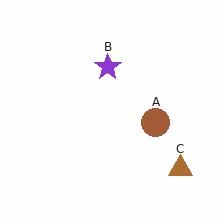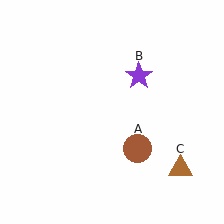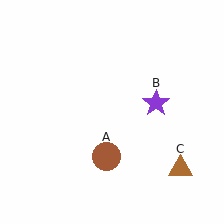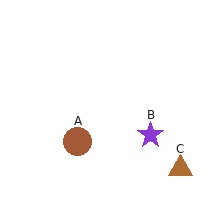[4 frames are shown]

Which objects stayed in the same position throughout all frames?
Brown triangle (object C) remained stationary.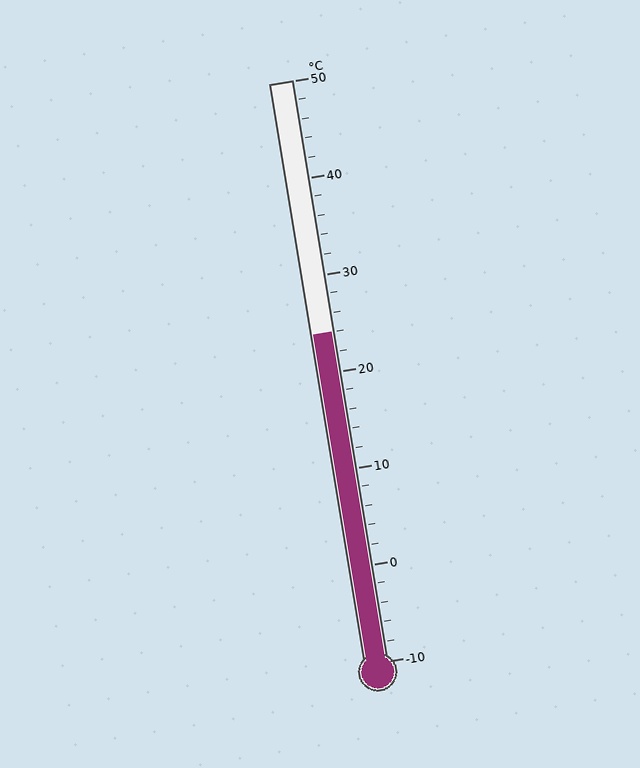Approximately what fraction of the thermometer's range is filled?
The thermometer is filled to approximately 55% of its range.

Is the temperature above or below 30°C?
The temperature is below 30°C.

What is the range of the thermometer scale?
The thermometer scale ranges from -10°C to 50°C.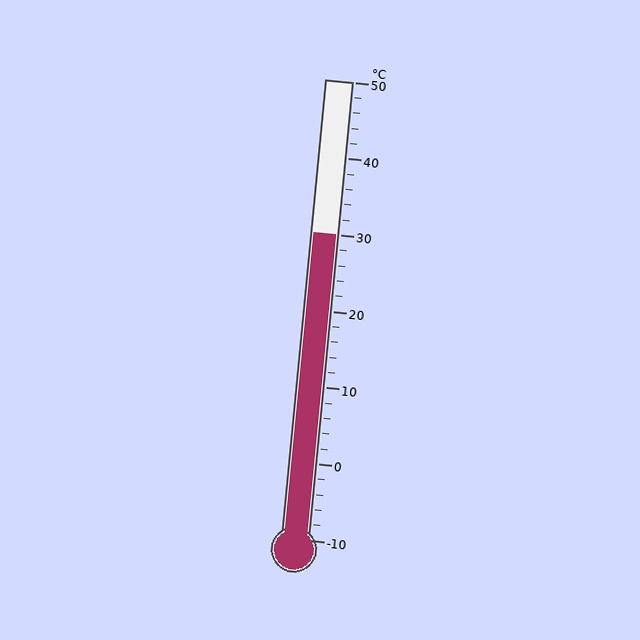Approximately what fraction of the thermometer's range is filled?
The thermometer is filled to approximately 65% of its range.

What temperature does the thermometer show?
The thermometer shows approximately 30°C.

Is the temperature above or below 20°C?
The temperature is above 20°C.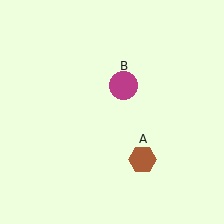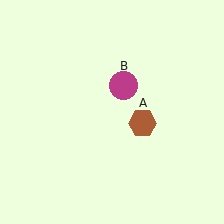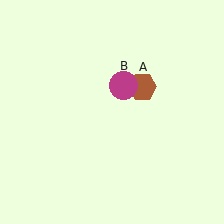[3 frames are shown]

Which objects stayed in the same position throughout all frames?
Magenta circle (object B) remained stationary.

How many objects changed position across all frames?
1 object changed position: brown hexagon (object A).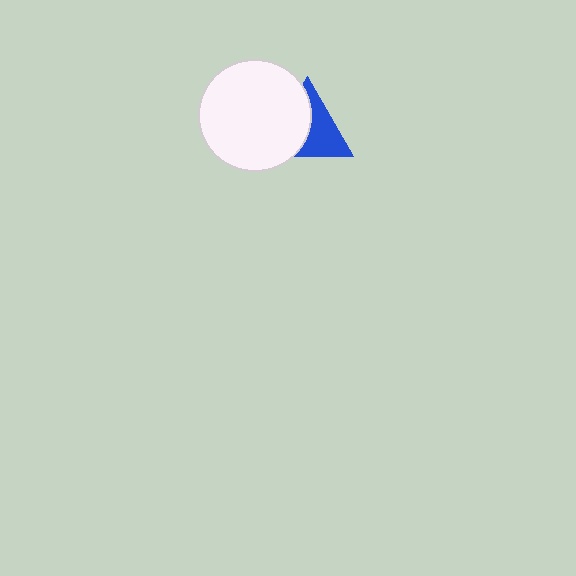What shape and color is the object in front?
The object in front is a white circle.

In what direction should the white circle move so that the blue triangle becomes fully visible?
The white circle should move left. That is the shortest direction to clear the overlap and leave the blue triangle fully visible.